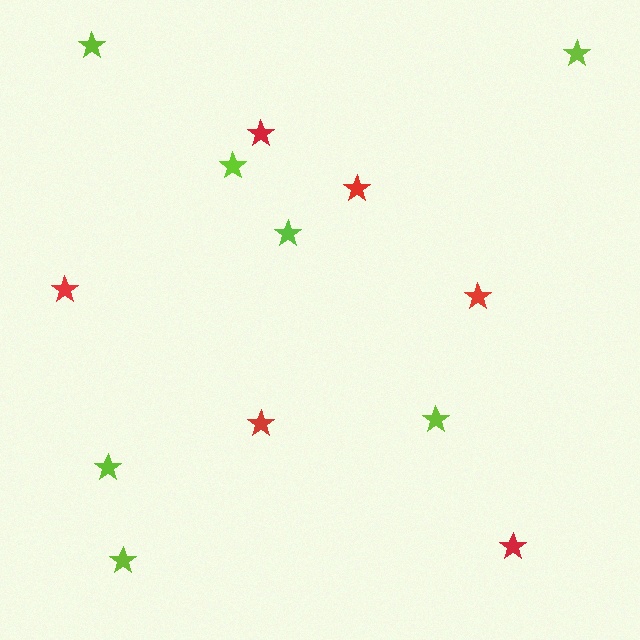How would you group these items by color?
There are 2 groups: one group of red stars (6) and one group of lime stars (7).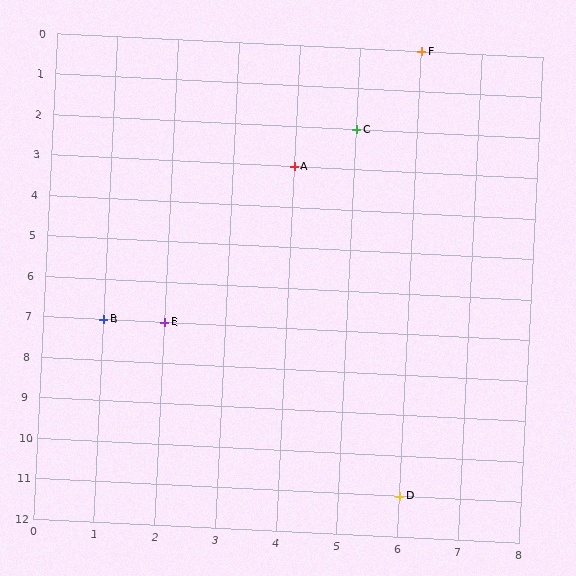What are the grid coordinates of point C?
Point C is at grid coordinates (5, 2).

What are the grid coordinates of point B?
Point B is at grid coordinates (1, 7).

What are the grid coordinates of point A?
Point A is at grid coordinates (4, 3).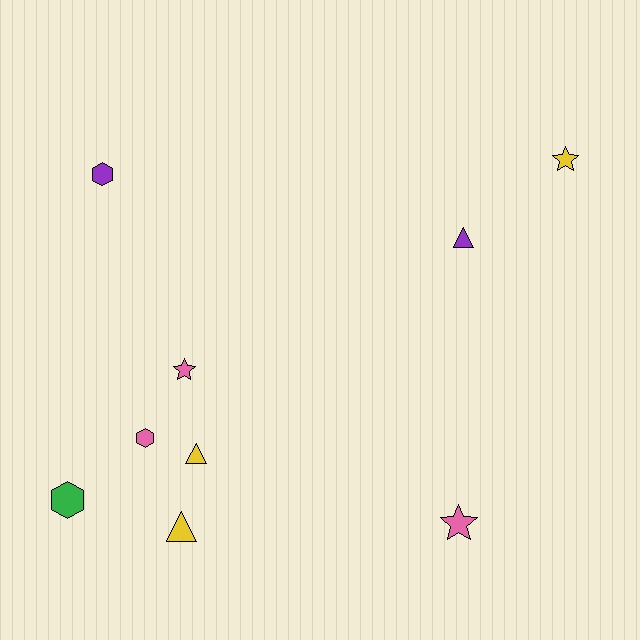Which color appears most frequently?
Pink, with 3 objects.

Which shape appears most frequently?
Triangle, with 3 objects.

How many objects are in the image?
There are 9 objects.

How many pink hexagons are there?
There is 1 pink hexagon.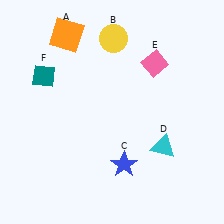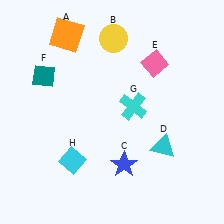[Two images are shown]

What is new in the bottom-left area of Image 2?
A cyan diamond (H) was added in the bottom-left area of Image 2.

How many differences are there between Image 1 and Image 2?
There are 2 differences between the two images.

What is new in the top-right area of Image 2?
A cyan cross (G) was added in the top-right area of Image 2.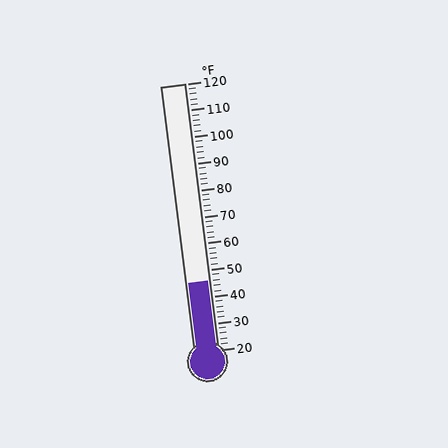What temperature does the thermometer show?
The thermometer shows approximately 46°F.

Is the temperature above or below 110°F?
The temperature is below 110°F.